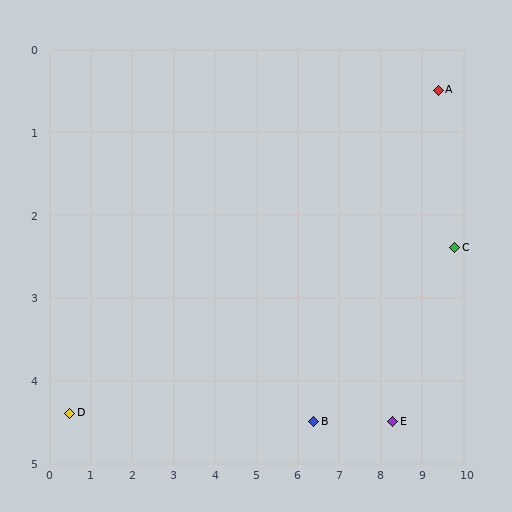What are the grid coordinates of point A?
Point A is at approximately (9.4, 0.5).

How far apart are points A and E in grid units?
Points A and E are about 4.1 grid units apart.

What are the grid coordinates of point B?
Point B is at approximately (6.4, 4.5).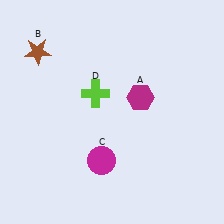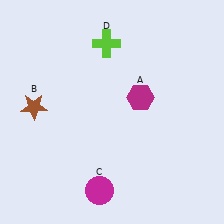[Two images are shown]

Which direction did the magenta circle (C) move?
The magenta circle (C) moved down.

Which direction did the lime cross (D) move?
The lime cross (D) moved up.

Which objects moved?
The objects that moved are: the brown star (B), the magenta circle (C), the lime cross (D).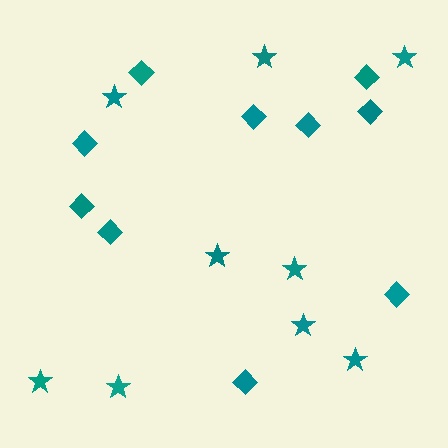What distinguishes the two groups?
There are 2 groups: one group of diamonds (10) and one group of stars (9).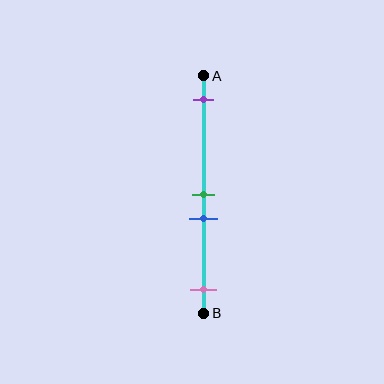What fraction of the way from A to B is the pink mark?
The pink mark is approximately 90% (0.9) of the way from A to B.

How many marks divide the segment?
There are 4 marks dividing the segment.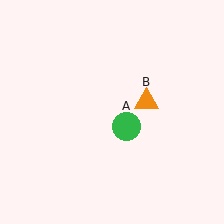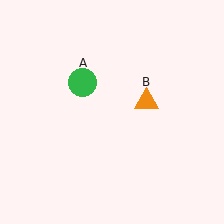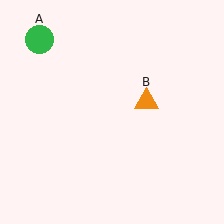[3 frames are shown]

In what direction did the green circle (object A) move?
The green circle (object A) moved up and to the left.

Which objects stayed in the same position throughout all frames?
Orange triangle (object B) remained stationary.